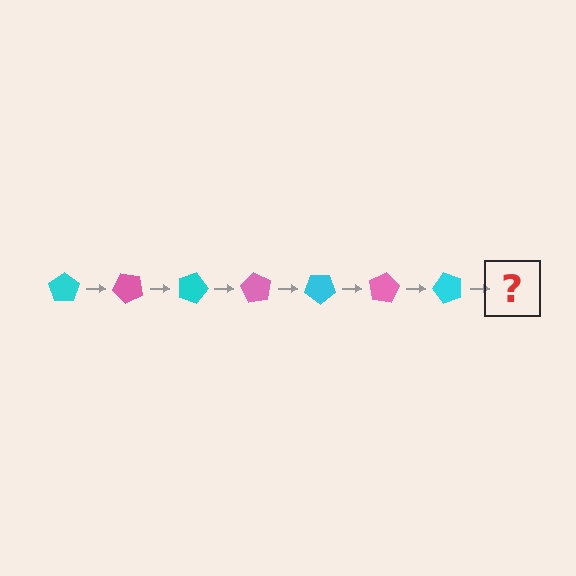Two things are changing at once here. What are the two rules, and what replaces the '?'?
The two rules are that it rotates 45 degrees each step and the color cycles through cyan and pink. The '?' should be a pink pentagon, rotated 315 degrees from the start.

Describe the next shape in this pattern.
It should be a pink pentagon, rotated 315 degrees from the start.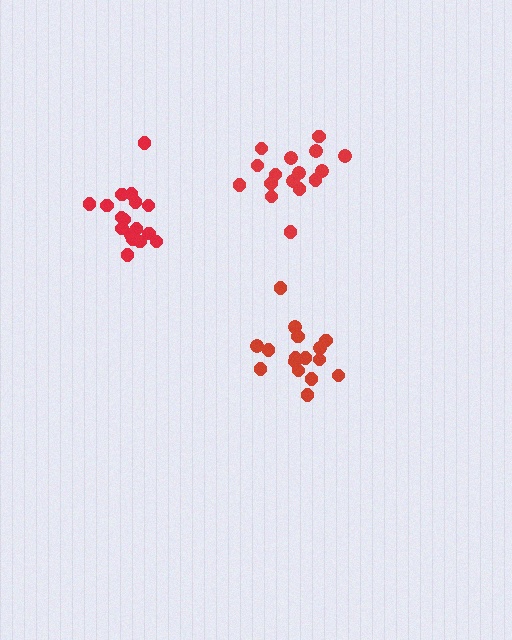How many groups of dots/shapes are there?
There are 3 groups.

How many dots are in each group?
Group 1: 16 dots, Group 2: 18 dots, Group 3: 16 dots (50 total).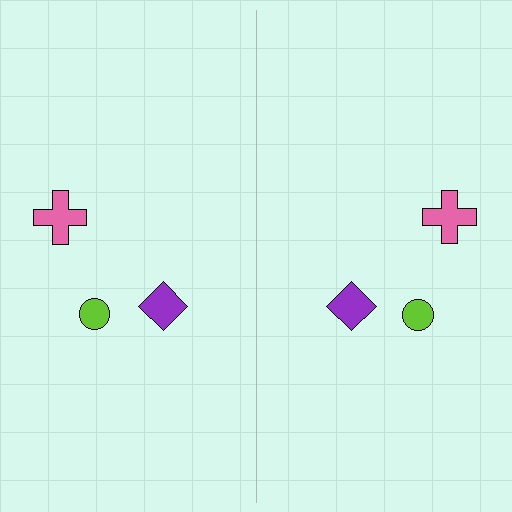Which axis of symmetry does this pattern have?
The pattern has a vertical axis of symmetry running through the center of the image.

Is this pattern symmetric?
Yes, this pattern has bilateral (reflection) symmetry.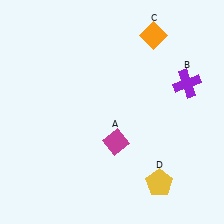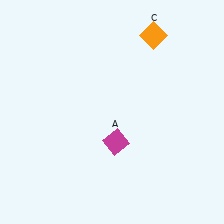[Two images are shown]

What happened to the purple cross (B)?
The purple cross (B) was removed in Image 2. It was in the top-right area of Image 1.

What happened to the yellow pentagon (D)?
The yellow pentagon (D) was removed in Image 2. It was in the bottom-right area of Image 1.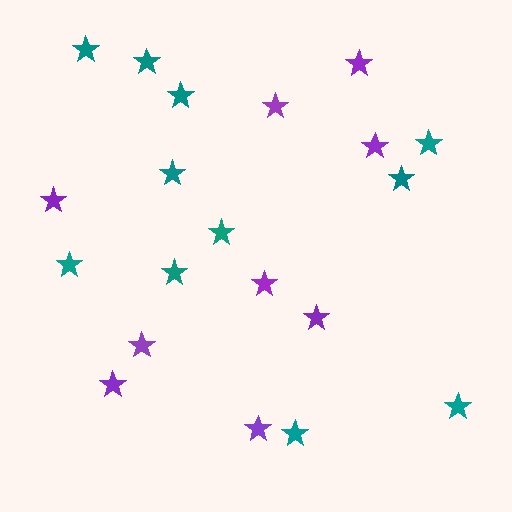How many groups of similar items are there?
There are 2 groups: one group of purple stars (9) and one group of teal stars (11).